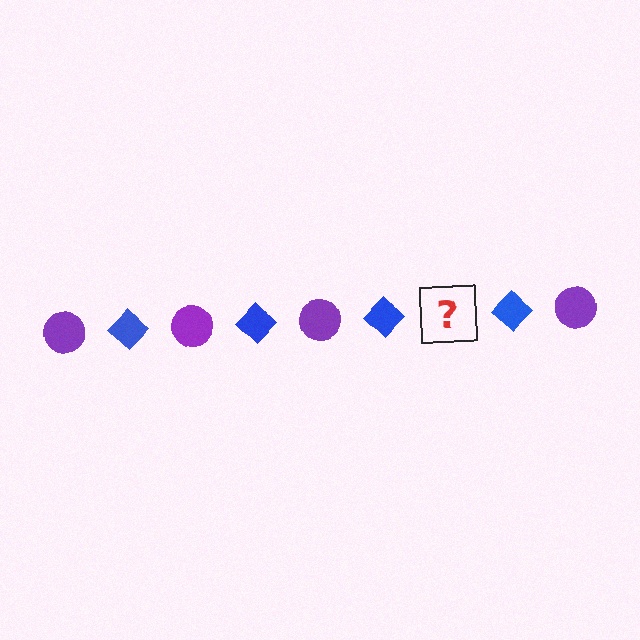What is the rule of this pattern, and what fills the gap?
The rule is that the pattern alternates between purple circle and blue diamond. The gap should be filled with a purple circle.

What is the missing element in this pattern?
The missing element is a purple circle.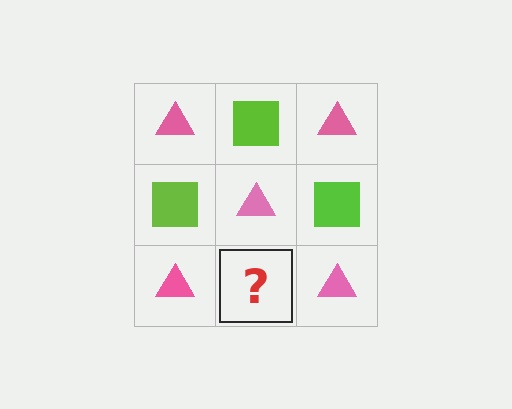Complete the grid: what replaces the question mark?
The question mark should be replaced with a lime square.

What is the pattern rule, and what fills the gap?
The rule is that it alternates pink triangle and lime square in a checkerboard pattern. The gap should be filled with a lime square.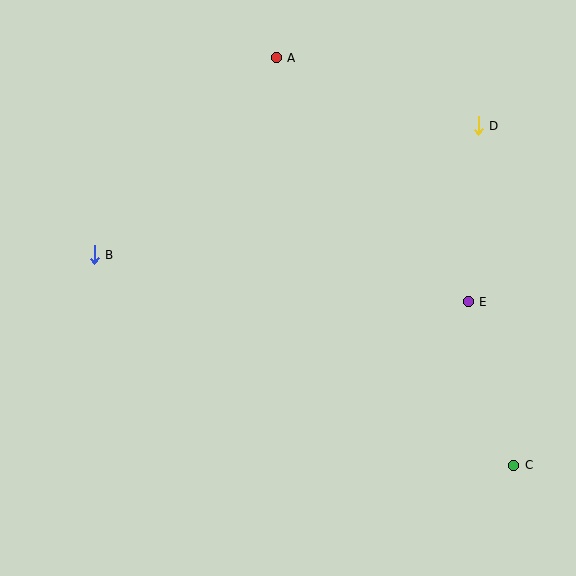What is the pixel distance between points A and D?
The distance between A and D is 213 pixels.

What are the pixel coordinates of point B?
Point B is at (94, 255).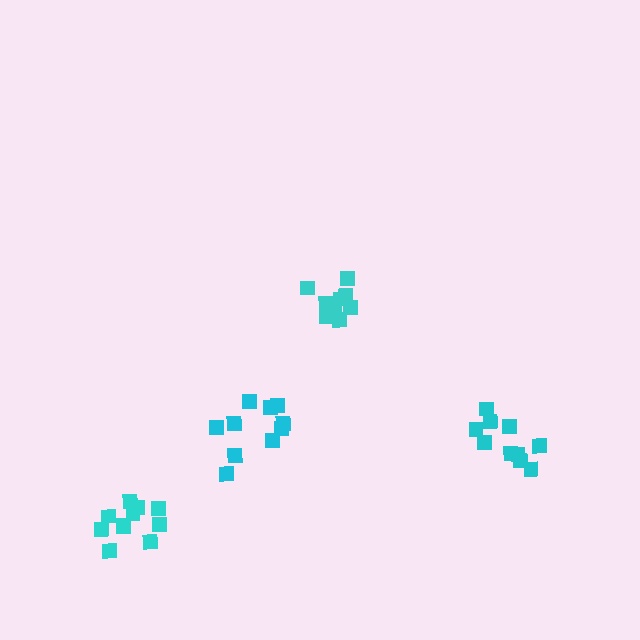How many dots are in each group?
Group 1: 10 dots, Group 2: 9 dots, Group 3: 10 dots, Group 4: 11 dots (40 total).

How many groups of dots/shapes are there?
There are 4 groups.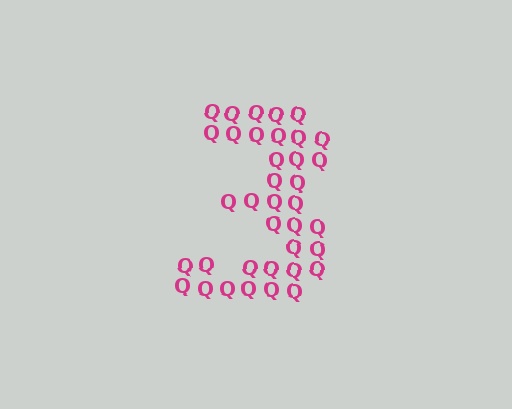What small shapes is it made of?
It is made of small letter Q's.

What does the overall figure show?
The overall figure shows the digit 3.